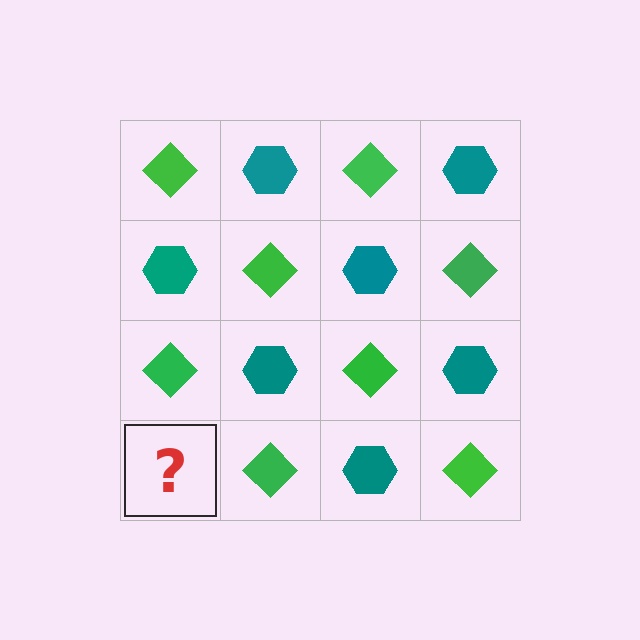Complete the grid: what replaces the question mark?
The question mark should be replaced with a teal hexagon.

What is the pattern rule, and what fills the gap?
The rule is that it alternates green diamond and teal hexagon in a checkerboard pattern. The gap should be filled with a teal hexagon.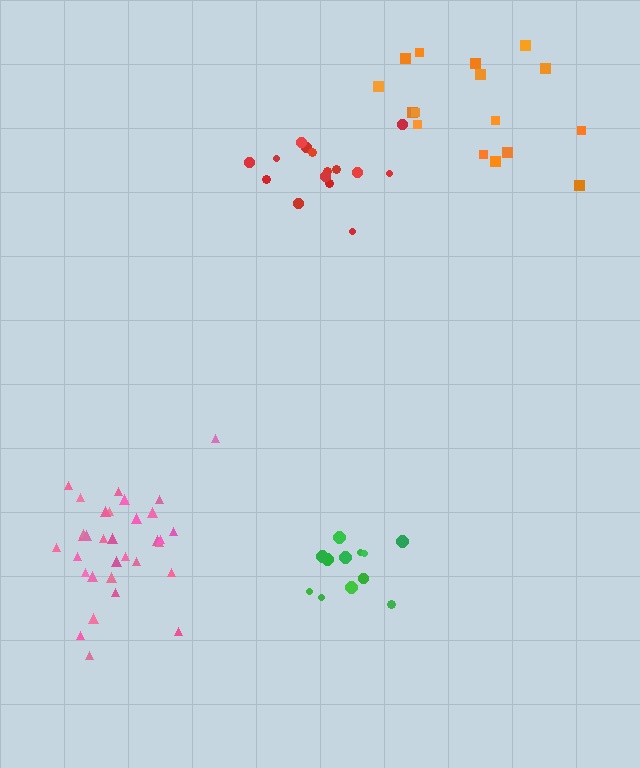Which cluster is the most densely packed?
Green.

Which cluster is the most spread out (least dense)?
Orange.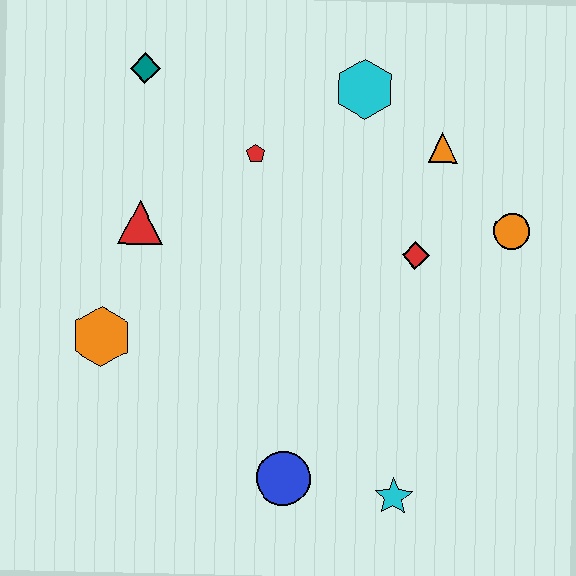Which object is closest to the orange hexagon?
The red triangle is closest to the orange hexagon.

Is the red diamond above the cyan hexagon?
No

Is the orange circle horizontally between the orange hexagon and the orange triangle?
No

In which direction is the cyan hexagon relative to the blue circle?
The cyan hexagon is above the blue circle.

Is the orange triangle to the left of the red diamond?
No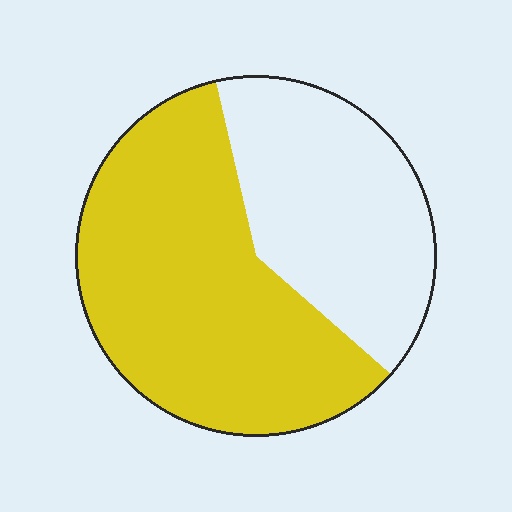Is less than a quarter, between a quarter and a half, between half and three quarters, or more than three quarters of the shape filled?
Between half and three quarters.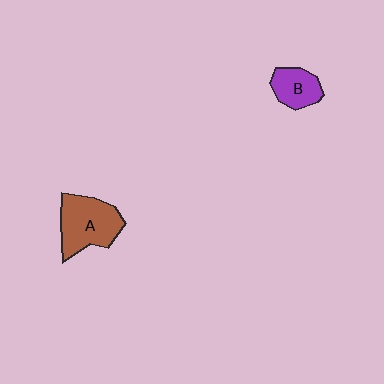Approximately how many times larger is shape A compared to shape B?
Approximately 1.8 times.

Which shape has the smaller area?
Shape B (purple).